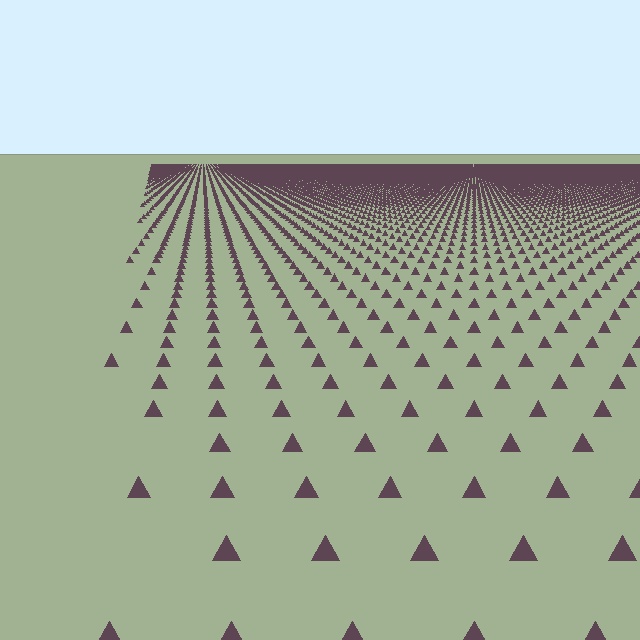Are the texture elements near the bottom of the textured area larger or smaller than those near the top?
Larger. Near the bottom, elements are closer to the viewer and appear at a bigger on-screen size.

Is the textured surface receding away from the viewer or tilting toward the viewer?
The surface is receding away from the viewer. Texture elements get smaller and denser toward the top.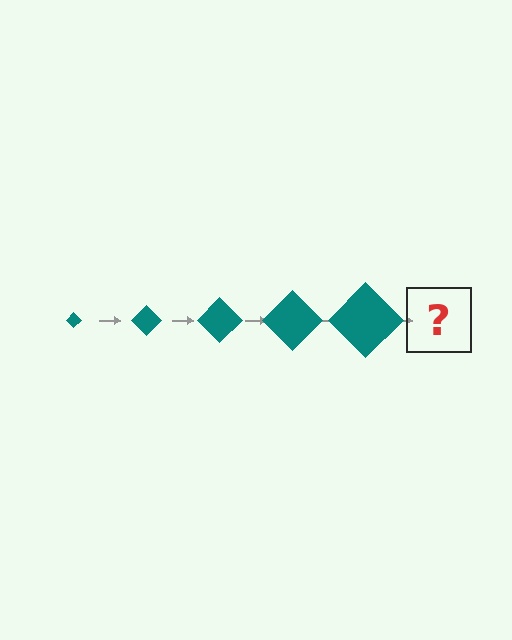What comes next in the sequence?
The next element should be a teal diamond, larger than the previous one.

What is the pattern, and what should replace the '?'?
The pattern is that the diamond gets progressively larger each step. The '?' should be a teal diamond, larger than the previous one.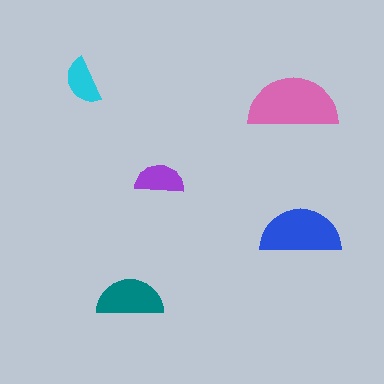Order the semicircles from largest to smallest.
the pink one, the blue one, the teal one, the purple one, the cyan one.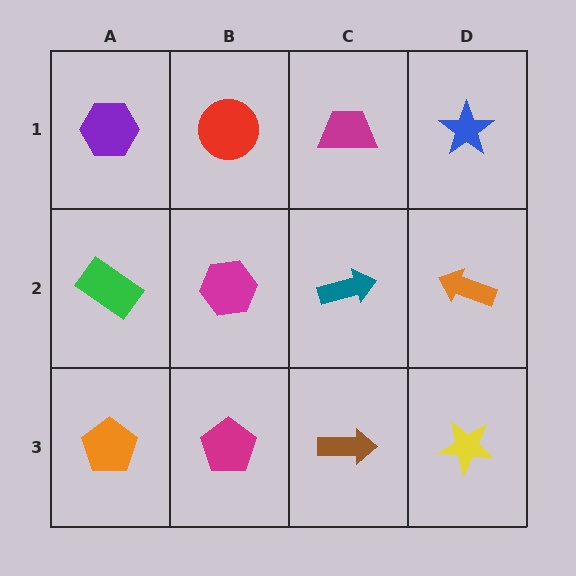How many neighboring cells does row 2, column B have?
4.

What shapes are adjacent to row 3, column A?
A green rectangle (row 2, column A), a magenta pentagon (row 3, column B).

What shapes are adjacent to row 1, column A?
A green rectangle (row 2, column A), a red circle (row 1, column B).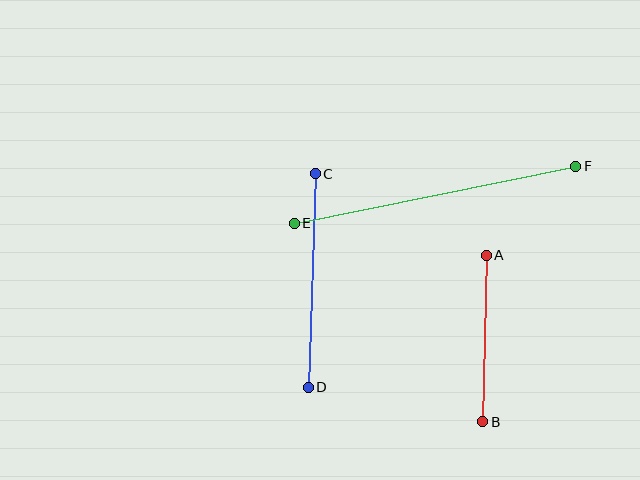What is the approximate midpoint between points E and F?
The midpoint is at approximately (435, 195) pixels.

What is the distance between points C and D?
The distance is approximately 214 pixels.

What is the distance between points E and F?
The distance is approximately 287 pixels.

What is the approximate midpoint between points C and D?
The midpoint is at approximately (312, 281) pixels.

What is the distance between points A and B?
The distance is approximately 166 pixels.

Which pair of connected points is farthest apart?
Points E and F are farthest apart.